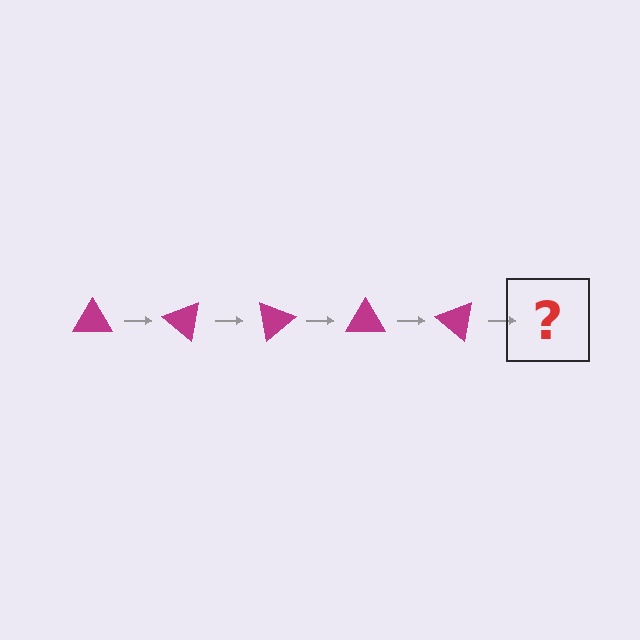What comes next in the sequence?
The next element should be a magenta triangle rotated 200 degrees.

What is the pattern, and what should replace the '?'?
The pattern is that the triangle rotates 40 degrees each step. The '?' should be a magenta triangle rotated 200 degrees.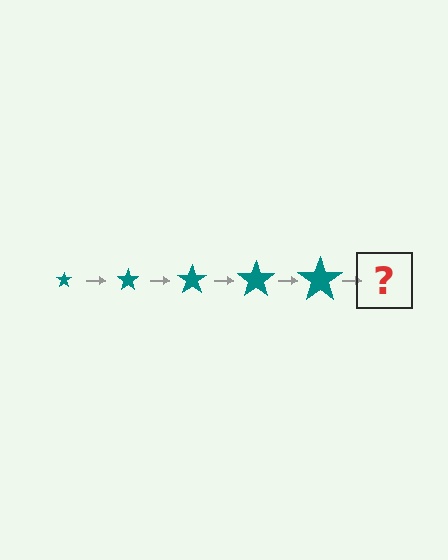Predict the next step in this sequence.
The next step is a teal star, larger than the previous one.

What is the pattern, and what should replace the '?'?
The pattern is that the star gets progressively larger each step. The '?' should be a teal star, larger than the previous one.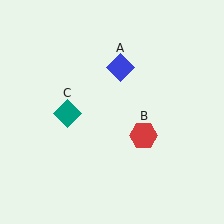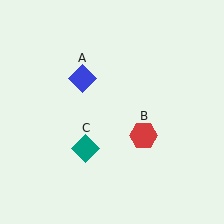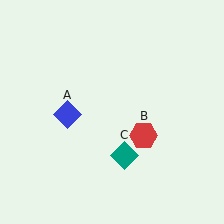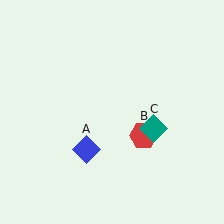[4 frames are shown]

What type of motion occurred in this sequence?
The blue diamond (object A), teal diamond (object C) rotated counterclockwise around the center of the scene.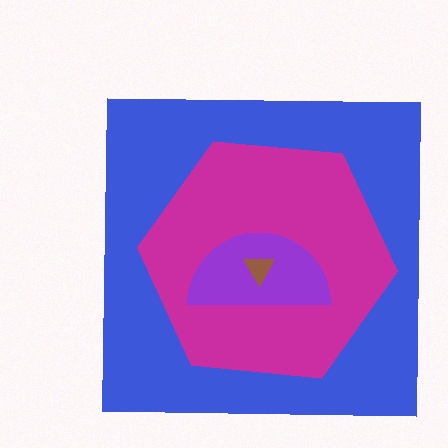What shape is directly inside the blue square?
The magenta hexagon.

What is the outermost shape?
The blue square.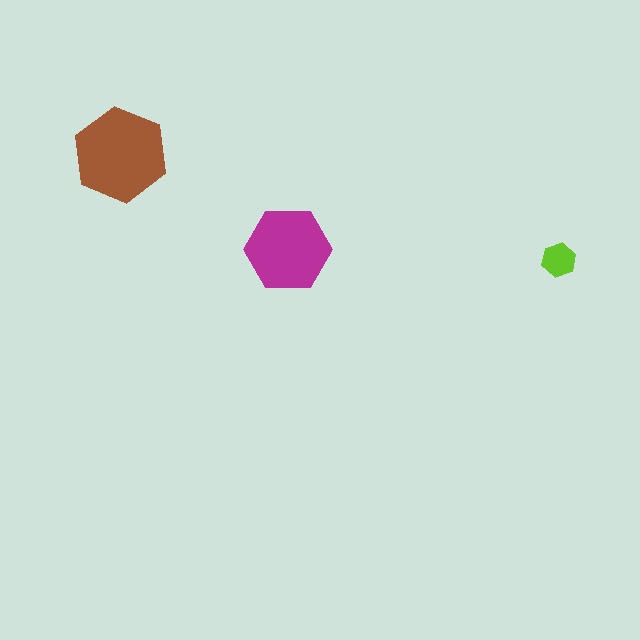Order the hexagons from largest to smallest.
the brown one, the magenta one, the lime one.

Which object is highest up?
The brown hexagon is topmost.